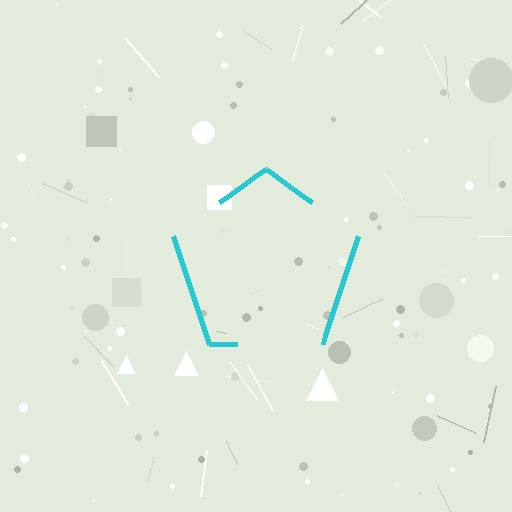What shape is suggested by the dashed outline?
The dashed outline suggests a pentagon.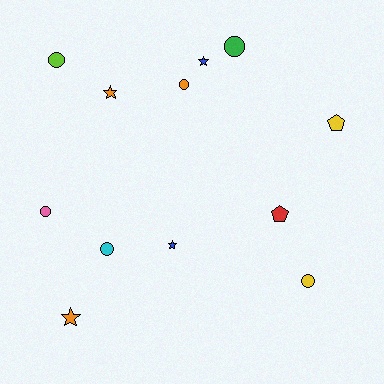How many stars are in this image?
There are 4 stars.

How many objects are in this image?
There are 12 objects.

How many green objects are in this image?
There is 1 green object.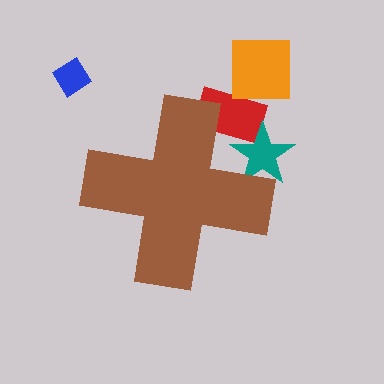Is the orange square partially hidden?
No, the orange square is fully visible.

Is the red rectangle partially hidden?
Yes, the red rectangle is partially hidden behind the brown cross.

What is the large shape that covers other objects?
A brown cross.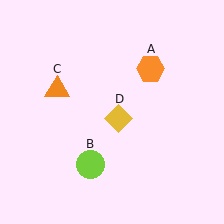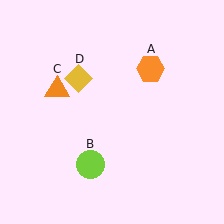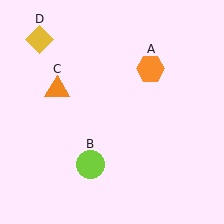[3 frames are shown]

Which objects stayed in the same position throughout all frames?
Orange hexagon (object A) and lime circle (object B) and orange triangle (object C) remained stationary.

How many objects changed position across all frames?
1 object changed position: yellow diamond (object D).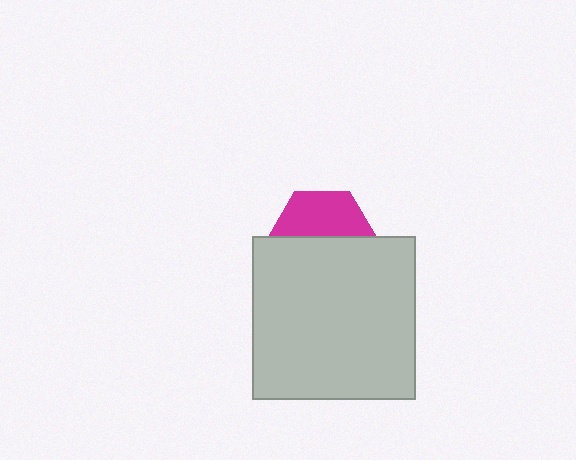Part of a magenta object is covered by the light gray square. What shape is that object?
It is a hexagon.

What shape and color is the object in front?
The object in front is a light gray square.